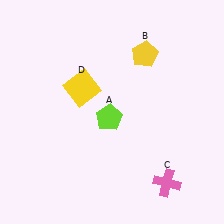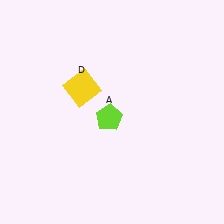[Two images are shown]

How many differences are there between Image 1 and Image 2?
There are 2 differences between the two images.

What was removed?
The pink cross (C), the yellow pentagon (B) were removed in Image 2.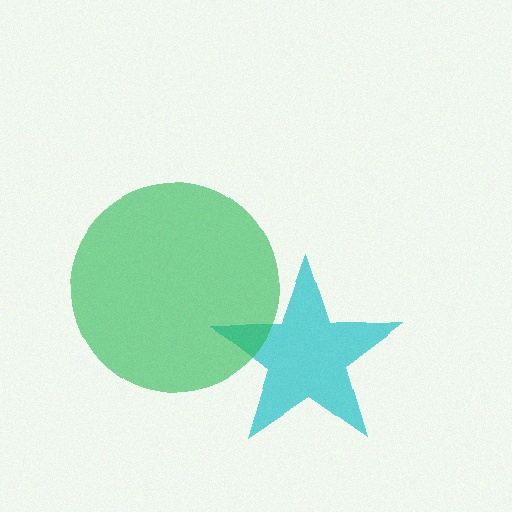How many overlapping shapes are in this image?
There are 2 overlapping shapes in the image.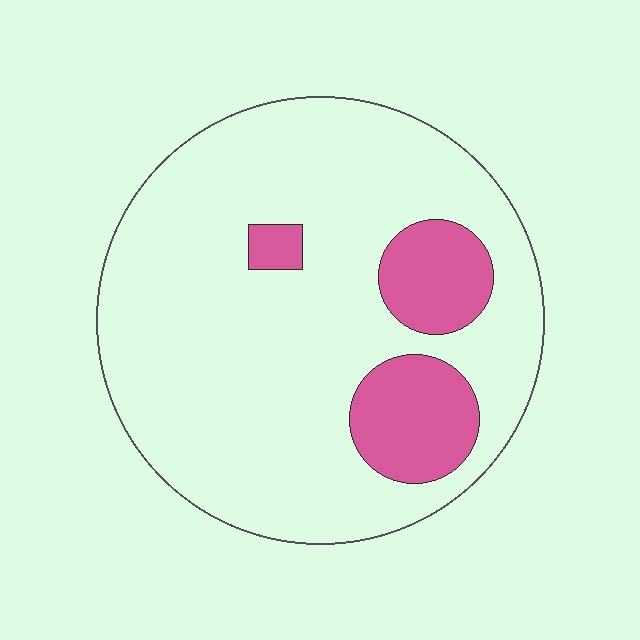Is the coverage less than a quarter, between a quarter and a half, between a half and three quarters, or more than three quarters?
Less than a quarter.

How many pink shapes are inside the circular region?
3.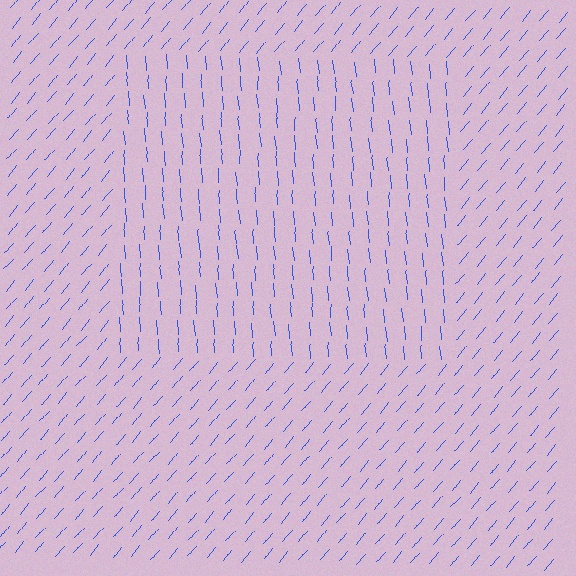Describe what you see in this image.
The image is filled with small blue line segments. A rectangle region in the image has lines oriented differently from the surrounding lines, creating a visible texture boundary.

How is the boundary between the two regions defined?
The boundary is defined purely by a change in line orientation (approximately 45 degrees difference). All lines are the same color and thickness.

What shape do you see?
I see a rectangle.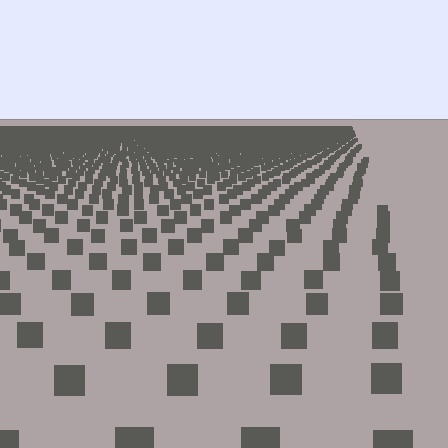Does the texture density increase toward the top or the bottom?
Density increases toward the top.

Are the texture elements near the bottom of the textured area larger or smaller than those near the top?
Larger. Near the bottom, elements are closer to the viewer and appear at a bigger on-screen size.